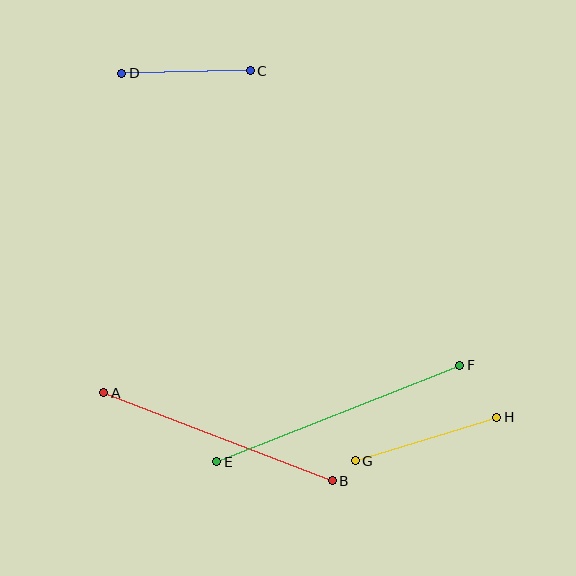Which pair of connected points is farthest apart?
Points E and F are farthest apart.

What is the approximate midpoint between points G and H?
The midpoint is at approximately (426, 439) pixels.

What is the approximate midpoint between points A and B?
The midpoint is at approximately (218, 437) pixels.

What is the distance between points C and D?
The distance is approximately 128 pixels.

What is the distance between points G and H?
The distance is approximately 148 pixels.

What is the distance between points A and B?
The distance is approximately 245 pixels.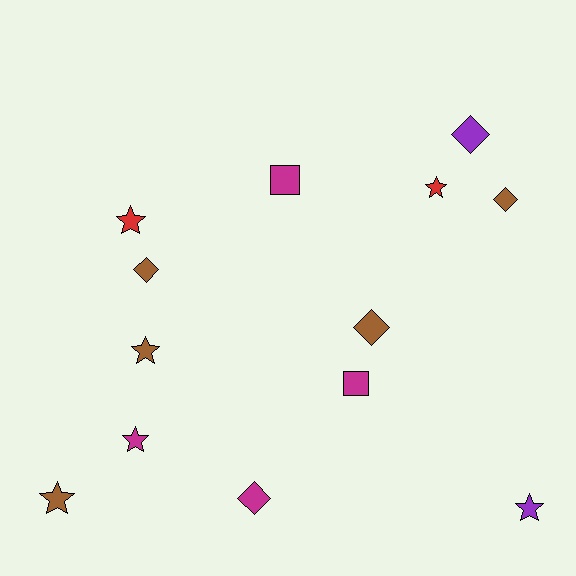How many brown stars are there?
There are 2 brown stars.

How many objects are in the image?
There are 13 objects.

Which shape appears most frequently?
Star, with 6 objects.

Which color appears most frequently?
Brown, with 5 objects.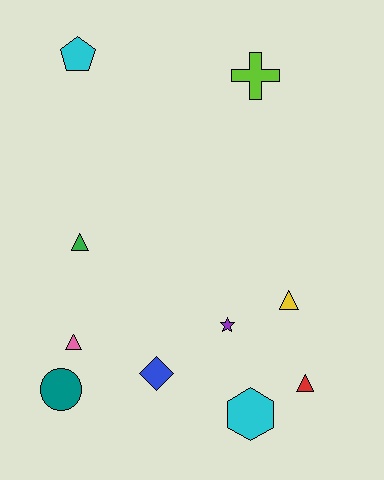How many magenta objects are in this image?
There are no magenta objects.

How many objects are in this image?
There are 10 objects.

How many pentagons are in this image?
There is 1 pentagon.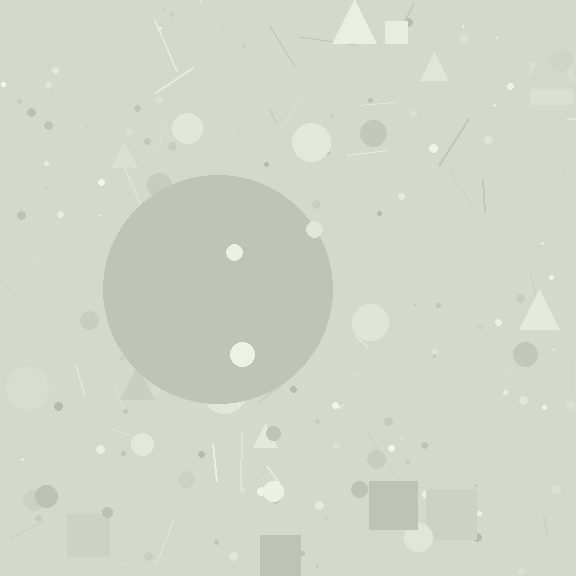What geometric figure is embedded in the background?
A circle is embedded in the background.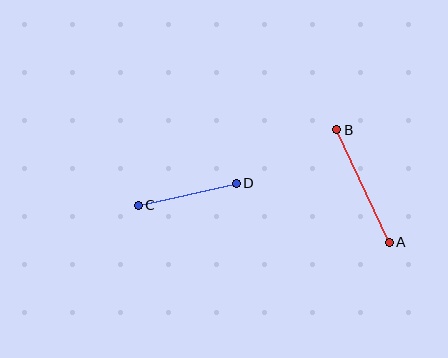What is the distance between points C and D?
The distance is approximately 100 pixels.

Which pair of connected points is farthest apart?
Points A and B are farthest apart.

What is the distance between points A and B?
The distance is approximately 124 pixels.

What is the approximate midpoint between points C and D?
The midpoint is at approximately (187, 194) pixels.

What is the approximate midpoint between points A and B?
The midpoint is at approximately (363, 186) pixels.